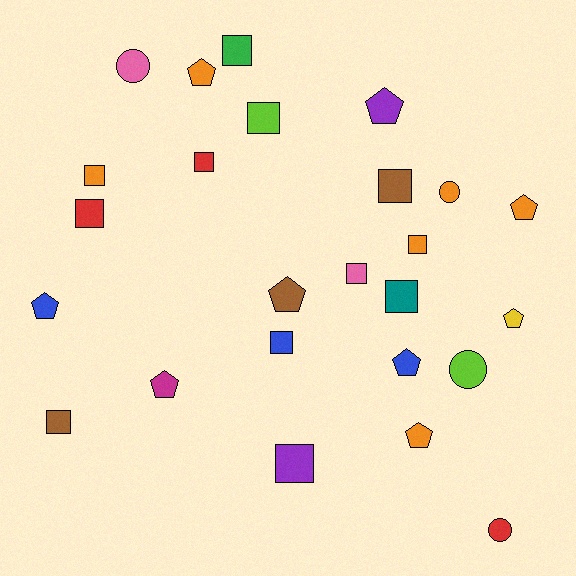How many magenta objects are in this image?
There is 1 magenta object.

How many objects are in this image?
There are 25 objects.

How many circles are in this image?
There are 4 circles.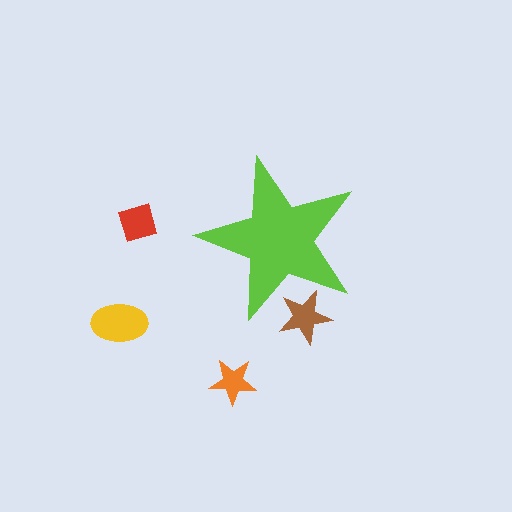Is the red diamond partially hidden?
No, the red diamond is fully visible.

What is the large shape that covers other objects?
A lime star.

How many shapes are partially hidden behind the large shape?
1 shape is partially hidden.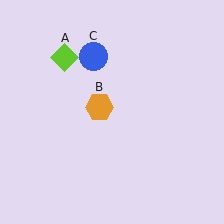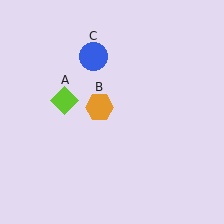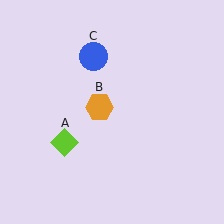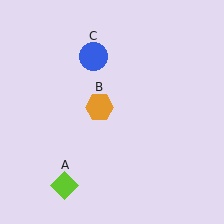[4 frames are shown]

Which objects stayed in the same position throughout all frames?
Orange hexagon (object B) and blue circle (object C) remained stationary.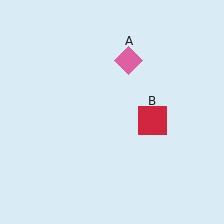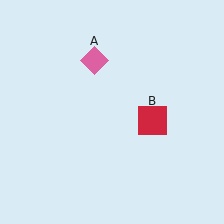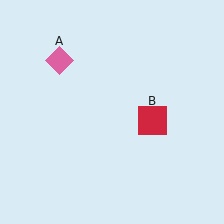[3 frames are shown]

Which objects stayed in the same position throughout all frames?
Red square (object B) remained stationary.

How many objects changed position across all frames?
1 object changed position: pink diamond (object A).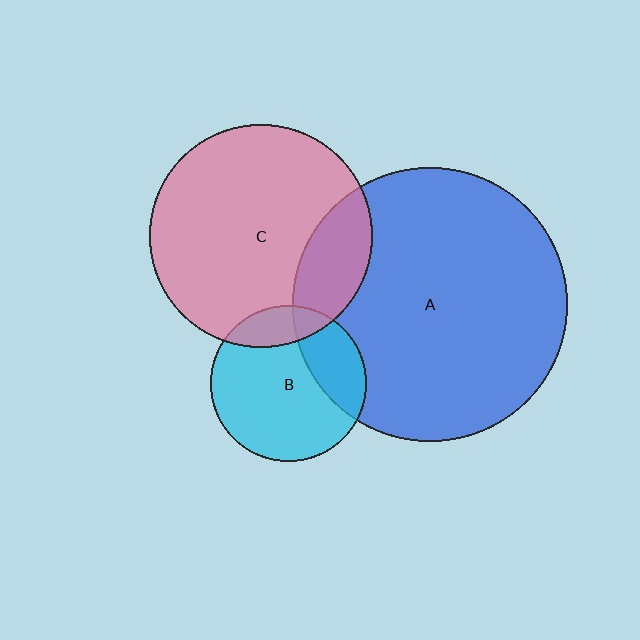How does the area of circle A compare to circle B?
Approximately 3.1 times.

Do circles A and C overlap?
Yes.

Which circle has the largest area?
Circle A (blue).